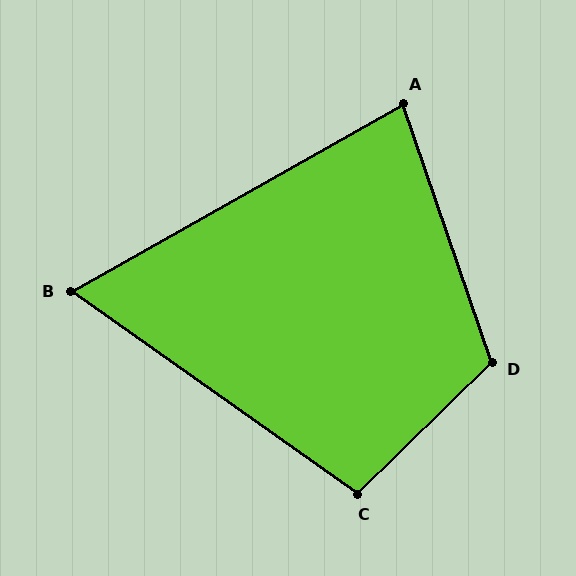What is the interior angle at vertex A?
Approximately 80 degrees (acute).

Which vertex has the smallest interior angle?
B, at approximately 65 degrees.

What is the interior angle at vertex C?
Approximately 100 degrees (obtuse).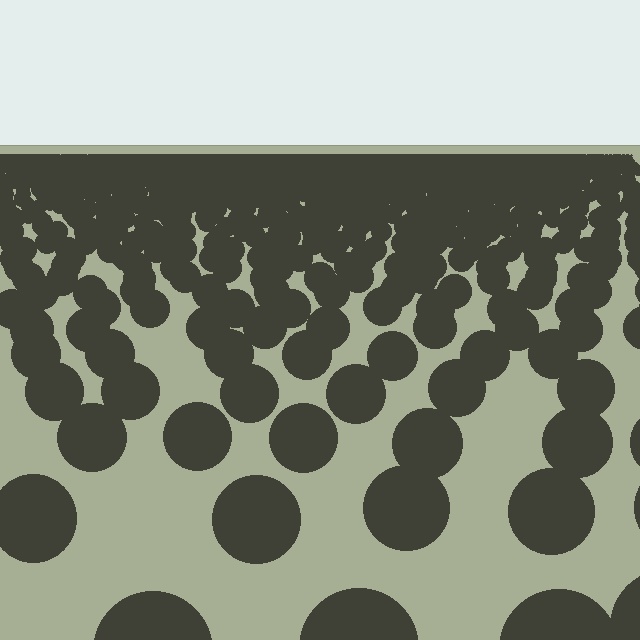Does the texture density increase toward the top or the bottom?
Density increases toward the top.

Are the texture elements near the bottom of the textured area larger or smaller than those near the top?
Larger. Near the bottom, elements are closer to the viewer and appear at a bigger on-screen size.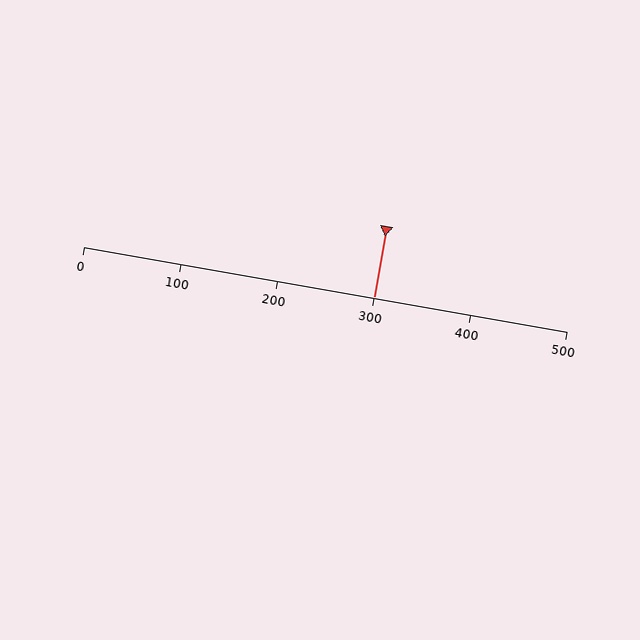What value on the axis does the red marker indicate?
The marker indicates approximately 300.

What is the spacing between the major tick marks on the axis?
The major ticks are spaced 100 apart.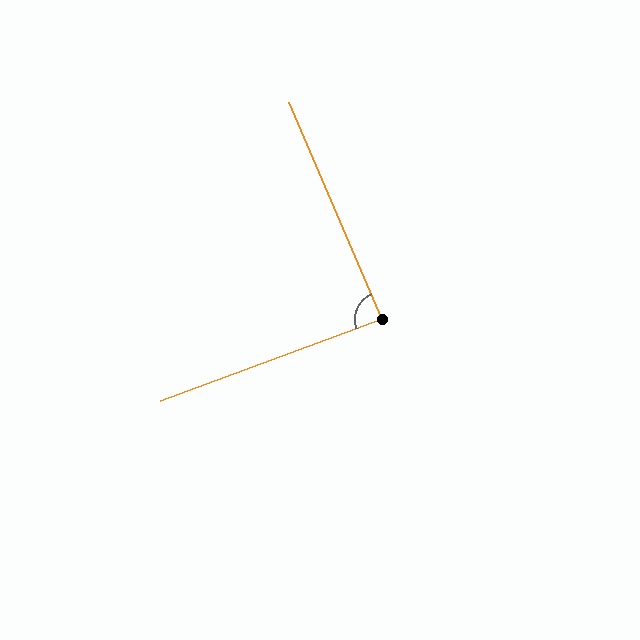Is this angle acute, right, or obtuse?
It is approximately a right angle.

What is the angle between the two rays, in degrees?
Approximately 87 degrees.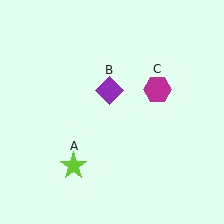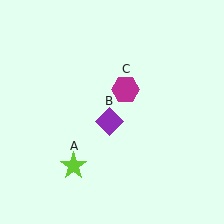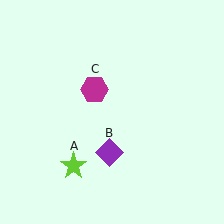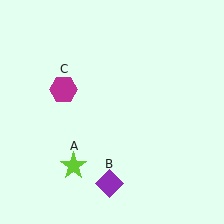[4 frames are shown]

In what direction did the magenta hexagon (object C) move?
The magenta hexagon (object C) moved left.